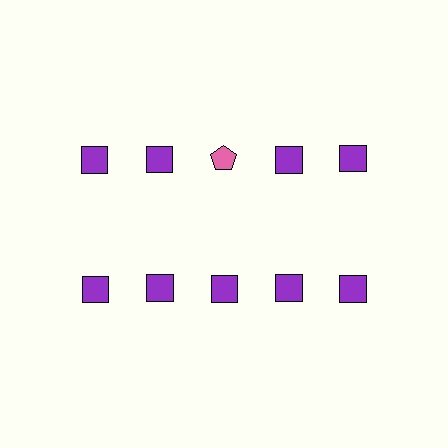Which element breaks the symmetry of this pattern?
The pink pentagon in the top row, center column breaks the symmetry. All other shapes are purple squares.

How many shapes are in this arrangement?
There are 10 shapes arranged in a grid pattern.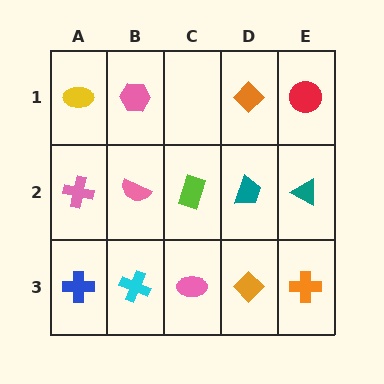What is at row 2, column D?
A teal trapezoid.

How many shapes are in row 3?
5 shapes.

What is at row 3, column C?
A pink ellipse.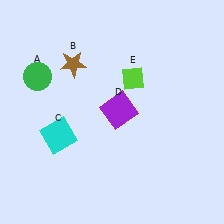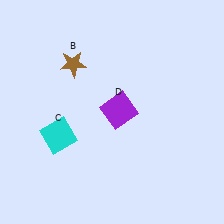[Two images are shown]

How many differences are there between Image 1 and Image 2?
There are 2 differences between the two images.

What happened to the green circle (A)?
The green circle (A) was removed in Image 2. It was in the top-left area of Image 1.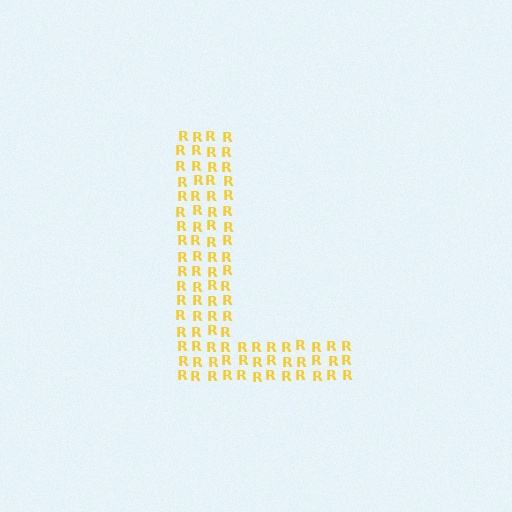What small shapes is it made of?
It is made of small letter R's.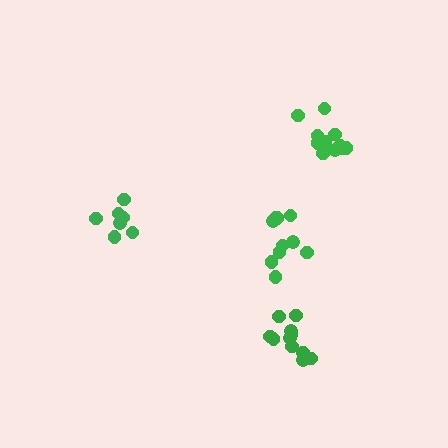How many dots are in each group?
Group 1: 7 dots, Group 2: 11 dots, Group 3: 11 dots, Group 4: 10 dots (39 total).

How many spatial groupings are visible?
There are 4 spatial groupings.